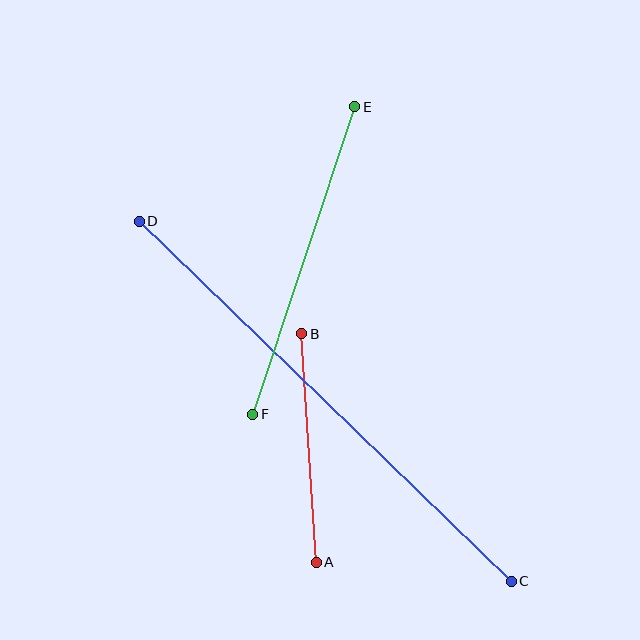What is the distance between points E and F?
The distance is approximately 324 pixels.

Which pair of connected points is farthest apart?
Points C and D are farthest apart.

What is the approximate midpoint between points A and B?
The midpoint is at approximately (309, 448) pixels.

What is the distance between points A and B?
The distance is approximately 229 pixels.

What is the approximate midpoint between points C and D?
The midpoint is at approximately (325, 401) pixels.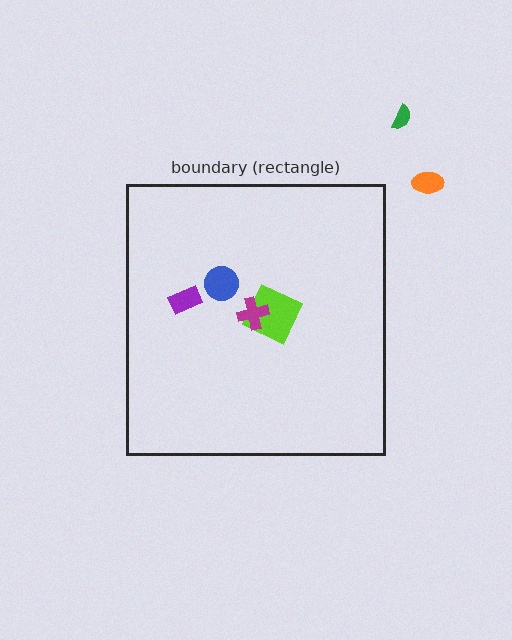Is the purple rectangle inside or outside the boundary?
Inside.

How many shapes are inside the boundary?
4 inside, 2 outside.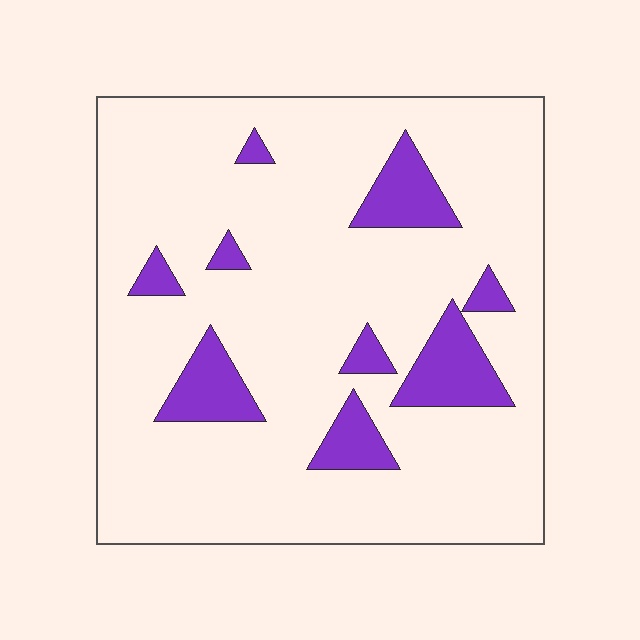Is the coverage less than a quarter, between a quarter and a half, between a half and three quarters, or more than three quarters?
Less than a quarter.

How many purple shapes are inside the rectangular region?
9.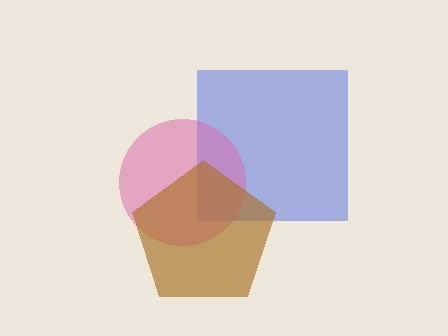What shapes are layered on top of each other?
The layered shapes are: a blue square, a pink circle, a brown pentagon.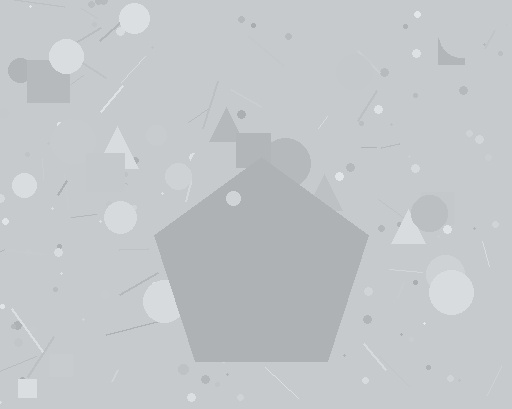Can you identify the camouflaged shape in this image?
The camouflaged shape is a pentagon.